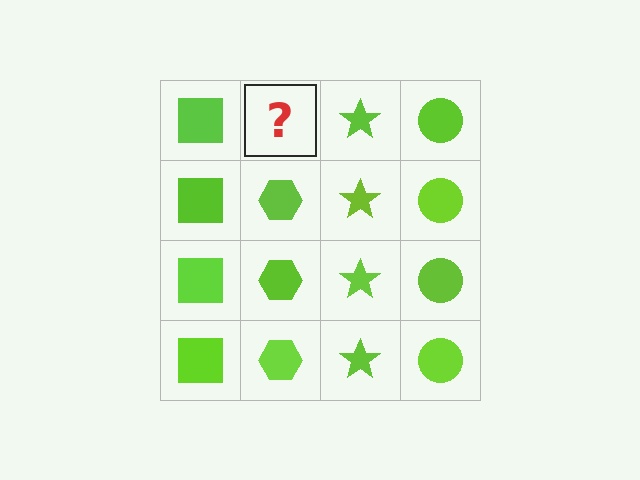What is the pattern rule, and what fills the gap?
The rule is that each column has a consistent shape. The gap should be filled with a lime hexagon.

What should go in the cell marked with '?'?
The missing cell should contain a lime hexagon.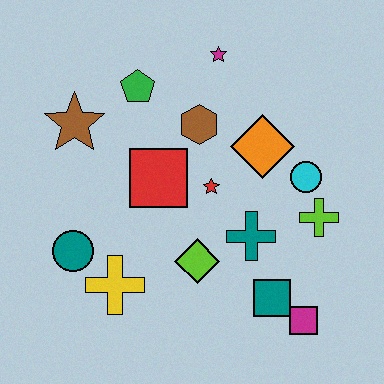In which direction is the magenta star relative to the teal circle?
The magenta star is above the teal circle.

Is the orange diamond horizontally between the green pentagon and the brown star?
No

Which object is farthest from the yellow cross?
The magenta star is farthest from the yellow cross.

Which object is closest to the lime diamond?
The teal cross is closest to the lime diamond.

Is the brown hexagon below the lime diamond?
No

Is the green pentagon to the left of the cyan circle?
Yes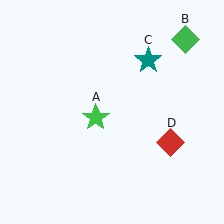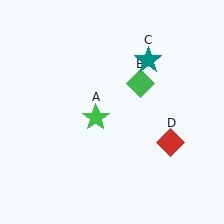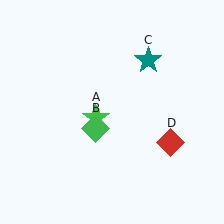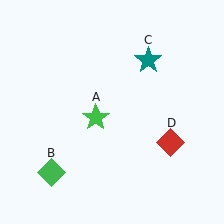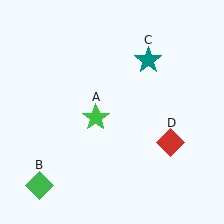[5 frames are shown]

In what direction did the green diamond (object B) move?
The green diamond (object B) moved down and to the left.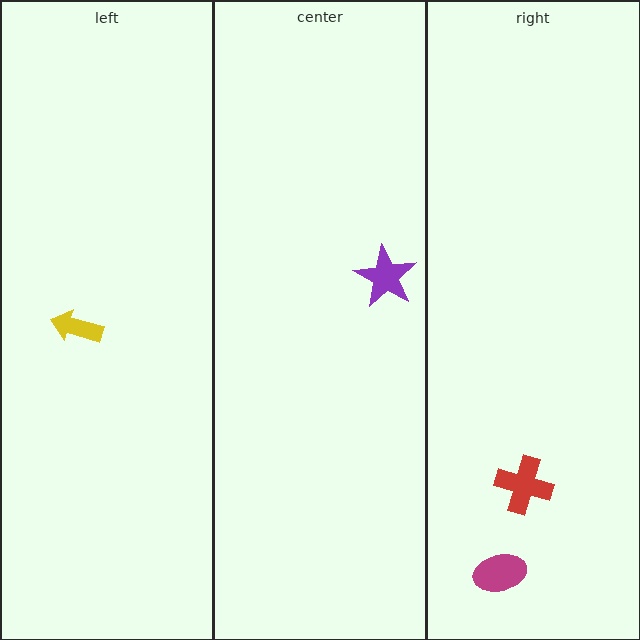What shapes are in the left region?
The yellow arrow.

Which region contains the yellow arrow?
The left region.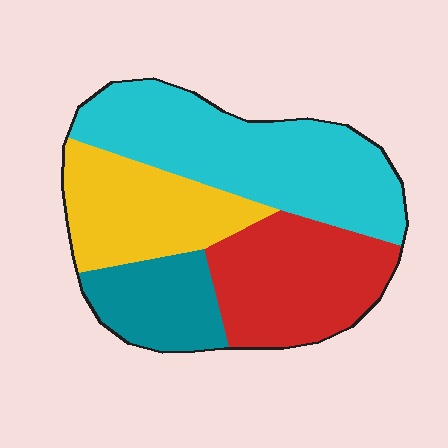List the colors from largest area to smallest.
From largest to smallest: cyan, red, yellow, teal.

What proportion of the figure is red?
Red takes up about one quarter (1/4) of the figure.